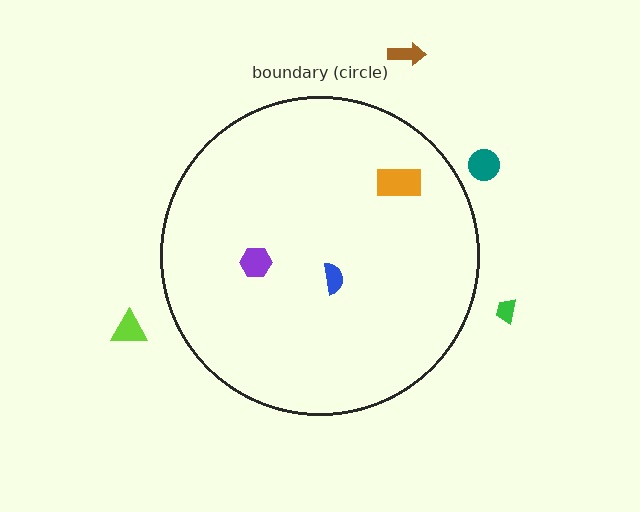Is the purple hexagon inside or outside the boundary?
Inside.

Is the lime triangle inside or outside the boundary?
Outside.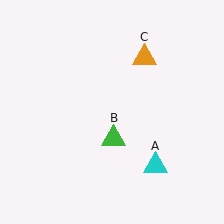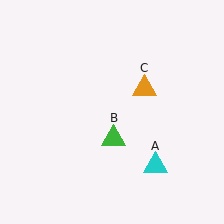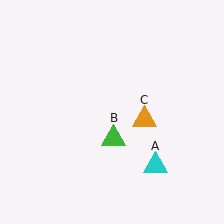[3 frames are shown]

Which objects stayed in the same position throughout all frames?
Cyan triangle (object A) and green triangle (object B) remained stationary.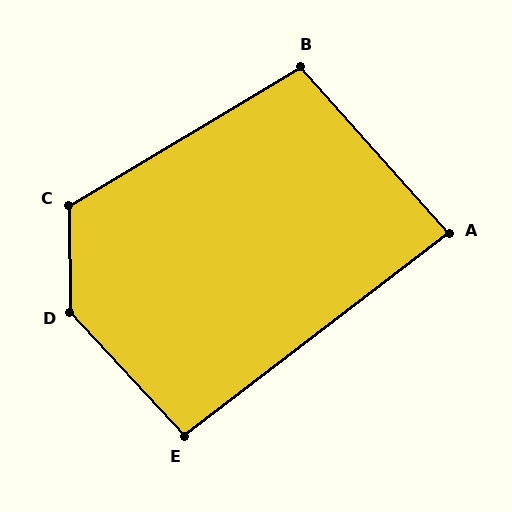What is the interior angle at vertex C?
Approximately 120 degrees (obtuse).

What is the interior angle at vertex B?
Approximately 101 degrees (obtuse).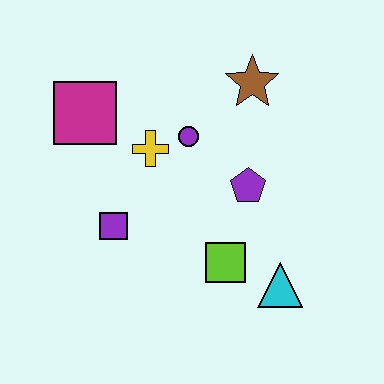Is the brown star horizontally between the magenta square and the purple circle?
No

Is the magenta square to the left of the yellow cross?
Yes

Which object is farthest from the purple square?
The brown star is farthest from the purple square.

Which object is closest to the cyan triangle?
The lime square is closest to the cyan triangle.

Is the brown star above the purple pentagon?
Yes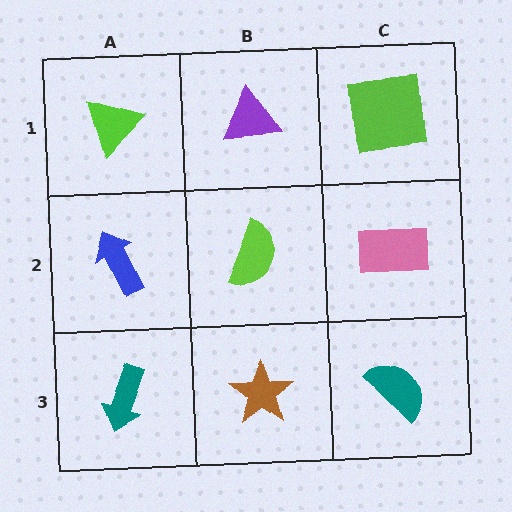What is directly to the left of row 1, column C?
A purple triangle.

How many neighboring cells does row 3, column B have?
3.